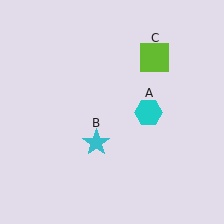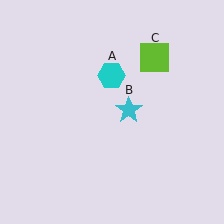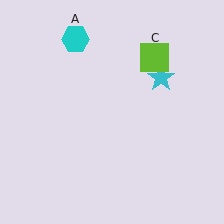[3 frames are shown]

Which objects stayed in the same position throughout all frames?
Lime square (object C) remained stationary.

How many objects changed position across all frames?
2 objects changed position: cyan hexagon (object A), cyan star (object B).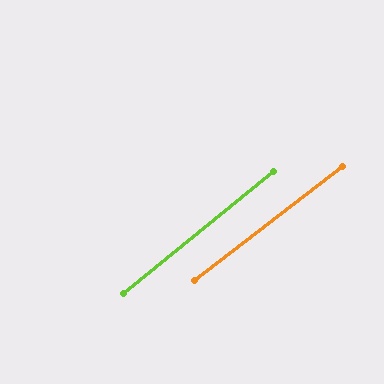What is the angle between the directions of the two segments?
Approximately 1 degree.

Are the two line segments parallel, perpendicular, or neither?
Parallel — their directions differ by only 1.5°.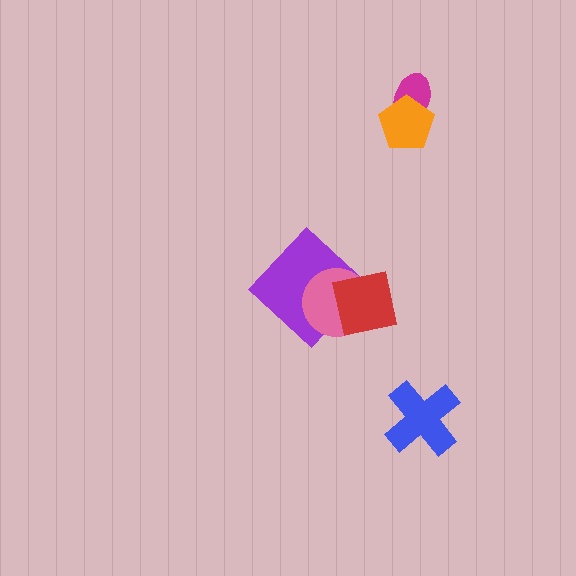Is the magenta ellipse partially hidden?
Yes, it is partially covered by another shape.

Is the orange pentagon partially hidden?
No, no other shape covers it.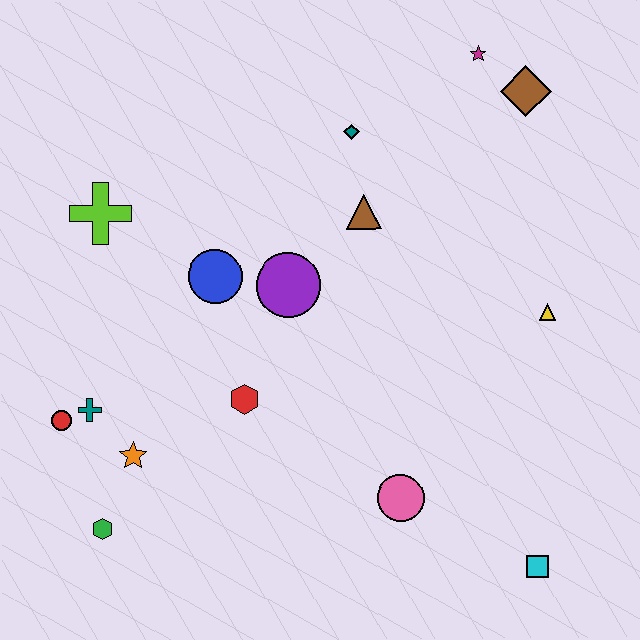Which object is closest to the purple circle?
The blue circle is closest to the purple circle.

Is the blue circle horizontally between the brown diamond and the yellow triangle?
No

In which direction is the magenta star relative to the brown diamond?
The magenta star is to the left of the brown diamond.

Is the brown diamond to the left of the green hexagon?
No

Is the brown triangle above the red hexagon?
Yes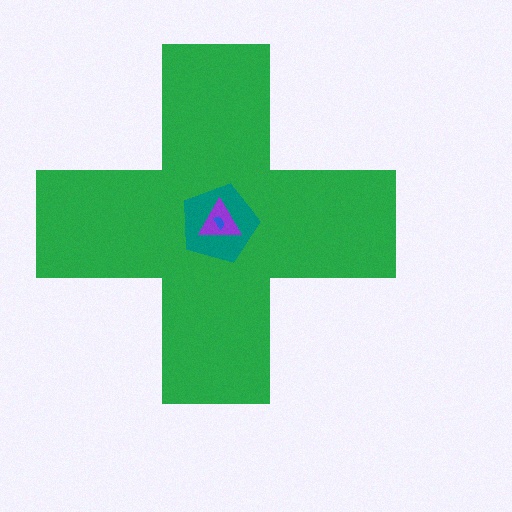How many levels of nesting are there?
4.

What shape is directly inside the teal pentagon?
The purple triangle.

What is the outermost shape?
The green cross.